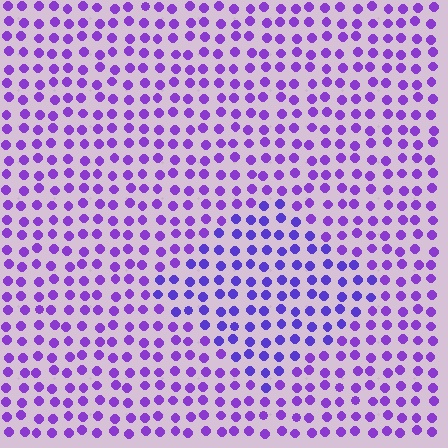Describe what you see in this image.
The image is filled with small purple elements in a uniform arrangement. A diamond-shaped region is visible where the elements are tinted to a slightly different hue, forming a subtle color boundary.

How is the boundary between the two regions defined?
The boundary is defined purely by a slight shift in hue (about 21 degrees). Spacing, size, and orientation are identical on both sides.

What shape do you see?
I see a diamond.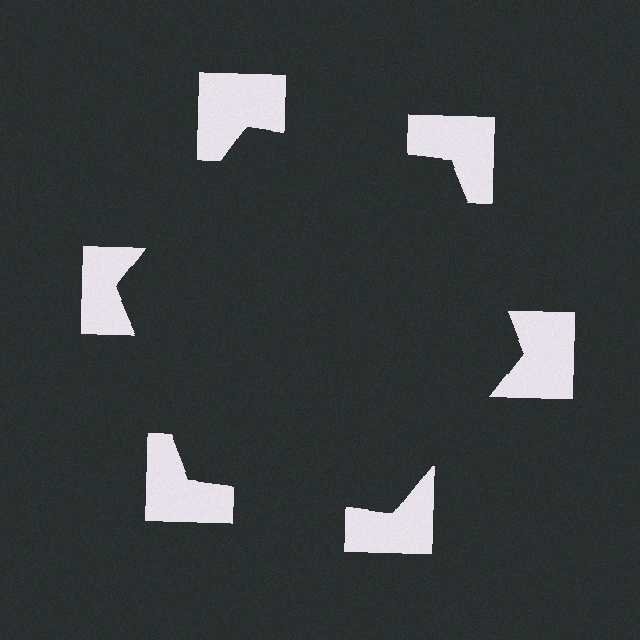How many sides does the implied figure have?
6 sides.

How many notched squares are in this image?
There are 6 — one at each vertex of the illusory hexagon.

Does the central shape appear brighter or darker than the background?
It typically appears slightly darker than the background, even though no actual brightness change is drawn.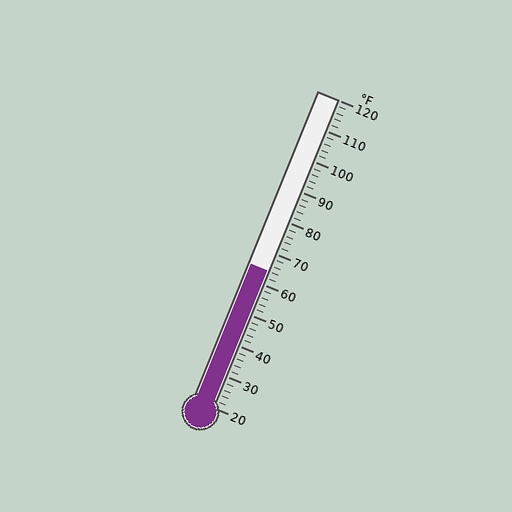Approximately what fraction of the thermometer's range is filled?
The thermometer is filled to approximately 45% of its range.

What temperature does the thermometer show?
The thermometer shows approximately 64°F.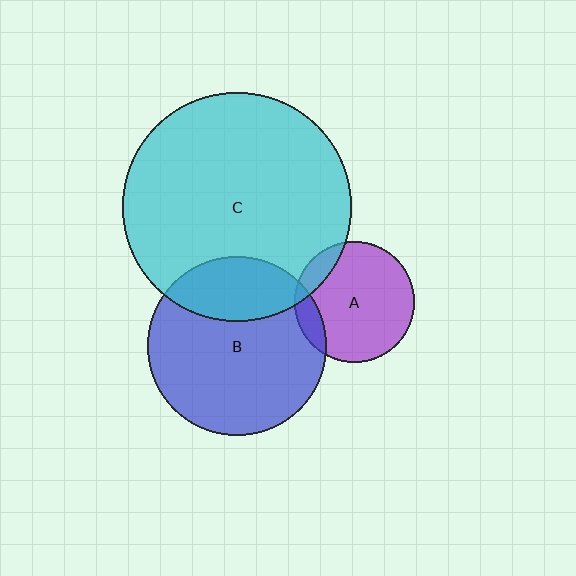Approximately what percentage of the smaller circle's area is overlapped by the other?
Approximately 10%.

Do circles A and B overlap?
Yes.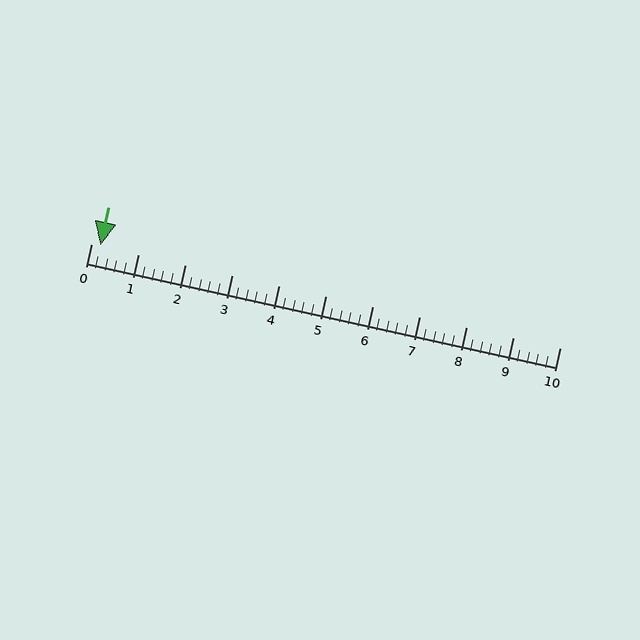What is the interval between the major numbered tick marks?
The major tick marks are spaced 1 units apart.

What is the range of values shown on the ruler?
The ruler shows values from 0 to 10.